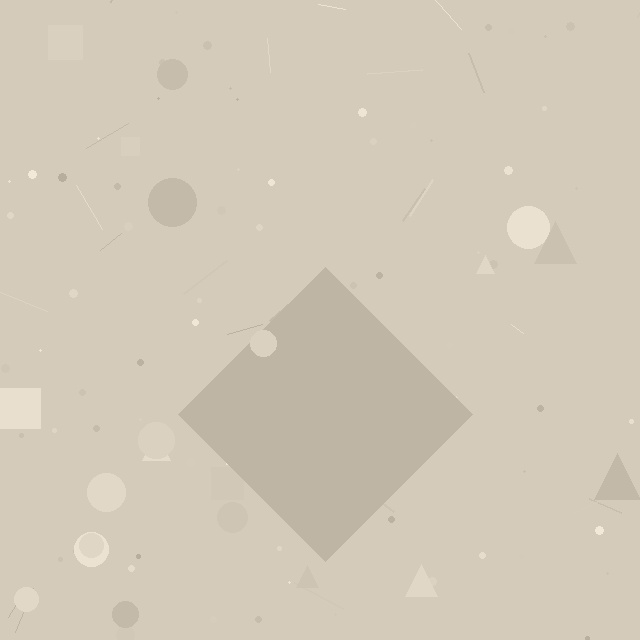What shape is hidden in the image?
A diamond is hidden in the image.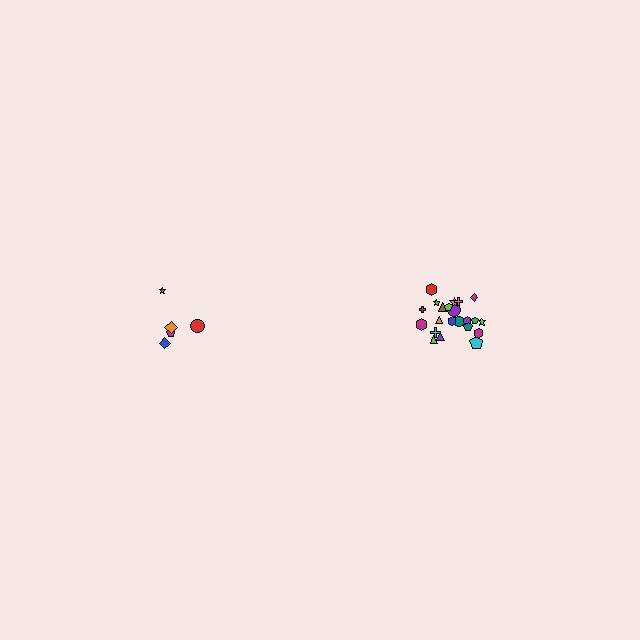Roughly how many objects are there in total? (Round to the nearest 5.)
Roughly 25 objects in total.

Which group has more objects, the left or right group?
The right group.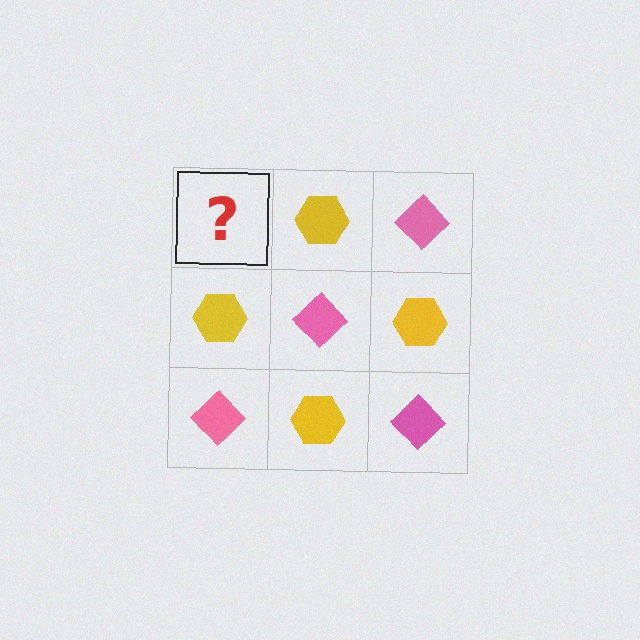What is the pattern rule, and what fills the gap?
The rule is that it alternates pink diamond and yellow hexagon in a checkerboard pattern. The gap should be filled with a pink diamond.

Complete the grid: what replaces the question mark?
The question mark should be replaced with a pink diamond.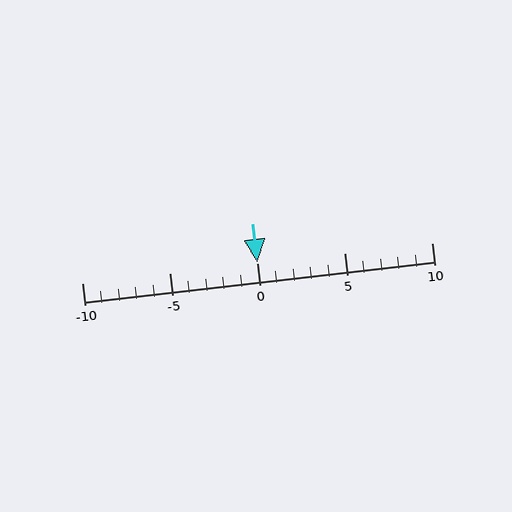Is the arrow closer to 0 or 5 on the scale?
The arrow is closer to 0.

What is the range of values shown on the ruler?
The ruler shows values from -10 to 10.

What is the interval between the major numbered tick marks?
The major tick marks are spaced 5 units apart.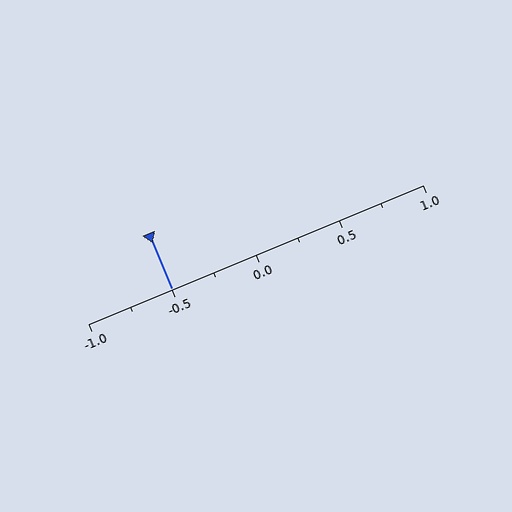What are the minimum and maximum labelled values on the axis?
The axis runs from -1.0 to 1.0.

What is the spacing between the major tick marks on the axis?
The major ticks are spaced 0.5 apart.